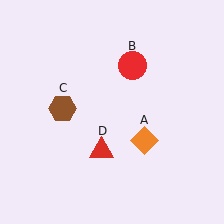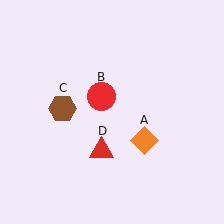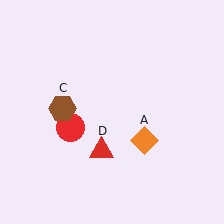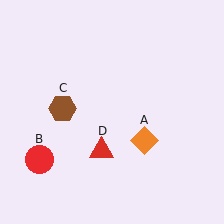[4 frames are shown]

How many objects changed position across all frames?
1 object changed position: red circle (object B).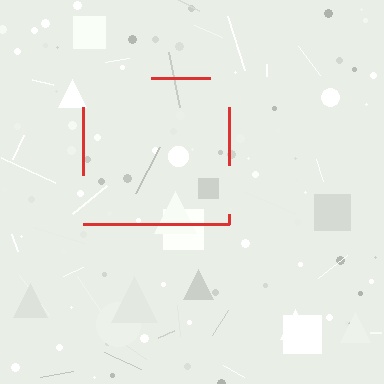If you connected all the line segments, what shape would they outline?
They would outline a square.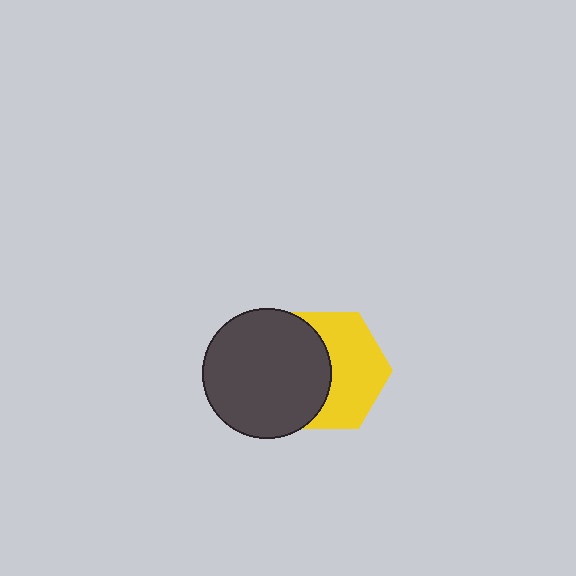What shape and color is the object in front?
The object in front is a dark gray circle.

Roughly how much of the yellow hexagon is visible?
About half of it is visible (roughly 54%).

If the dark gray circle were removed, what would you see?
You would see the complete yellow hexagon.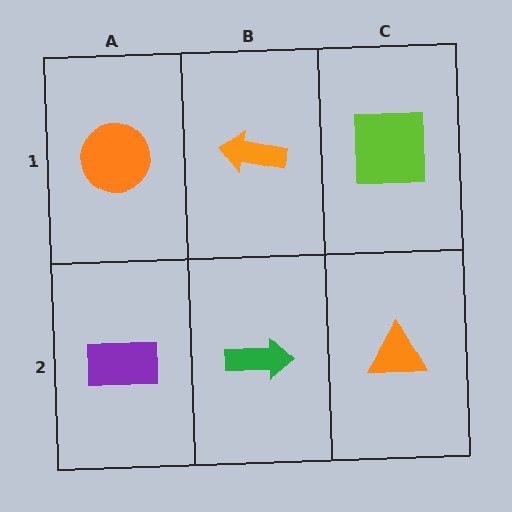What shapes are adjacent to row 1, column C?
An orange triangle (row 2, column C), an orange arrow (row 1, column B).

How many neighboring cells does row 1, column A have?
2.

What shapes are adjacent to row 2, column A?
An orange circle (row 1, column A), a green arrow (row 2, column B).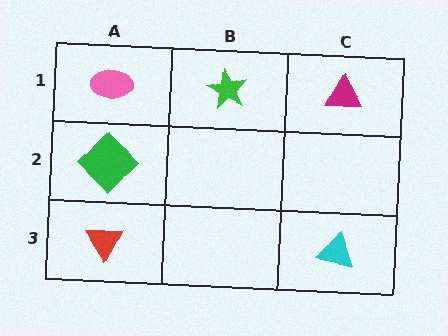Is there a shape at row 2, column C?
No, that cell is empty.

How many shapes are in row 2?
1 shape.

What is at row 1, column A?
A pink ellipse.